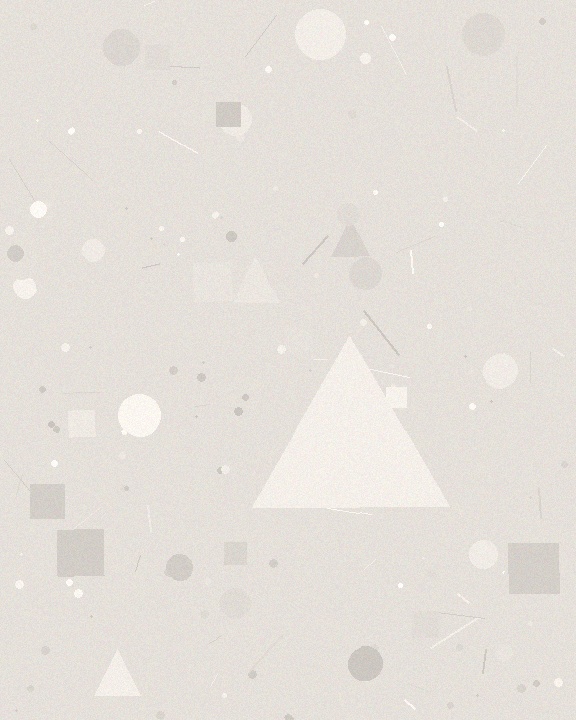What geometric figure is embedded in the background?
A triangle is embedded in the background.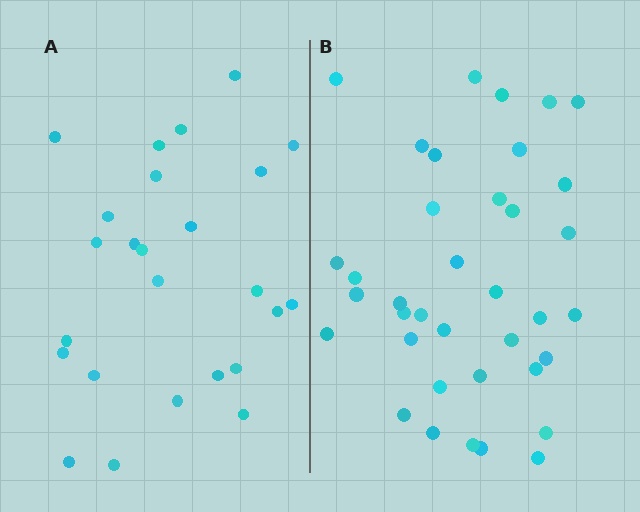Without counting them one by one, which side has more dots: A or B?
Region B (the right region) has more dots.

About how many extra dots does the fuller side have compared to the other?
Region B has roughly 12 or so more dots than region A.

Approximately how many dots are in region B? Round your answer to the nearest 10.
About 40 dots. (The exact count is 37, which rounds to 40.)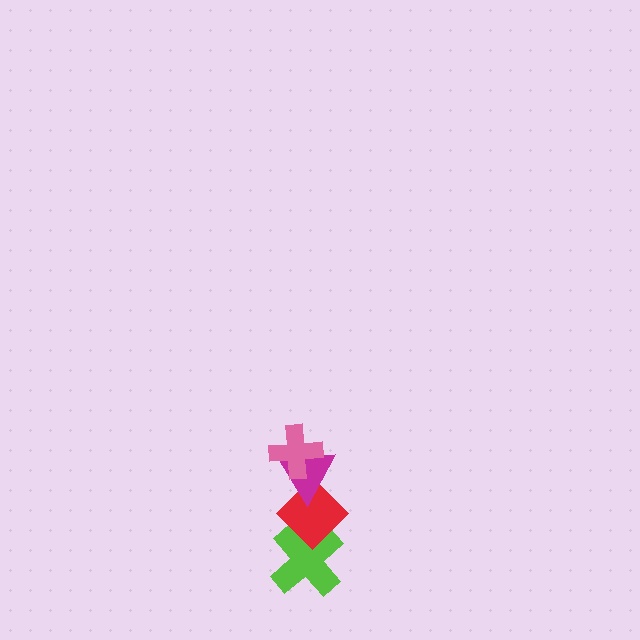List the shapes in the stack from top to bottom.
From top to bottom: the pink cross, the magenta triangle, the red diamond, the lime cross.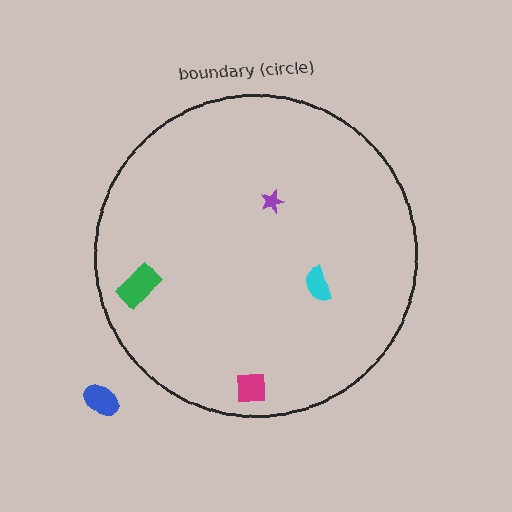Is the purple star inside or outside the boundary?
Inside.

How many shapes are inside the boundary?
4 inside, 1 outside.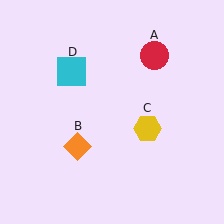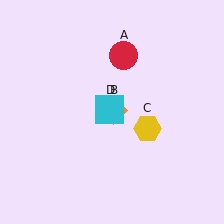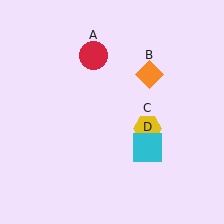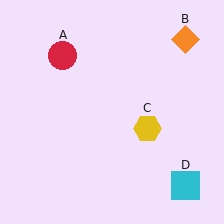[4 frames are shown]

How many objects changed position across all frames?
3 objects changed position: red circle (object A), orange diamond (object B), cyan square (object D).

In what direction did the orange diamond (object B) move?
The orange diamond (object B) moved up and to the right.